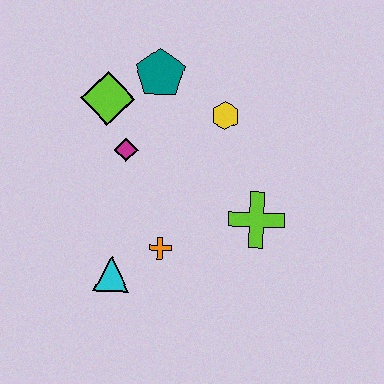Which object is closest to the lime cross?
The orange cross is closest to the lime cross.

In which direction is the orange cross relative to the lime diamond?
The orange cross is below the lime diamond.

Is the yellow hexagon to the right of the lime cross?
No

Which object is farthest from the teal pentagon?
The cyan triangle is farthest from the teal pentagon.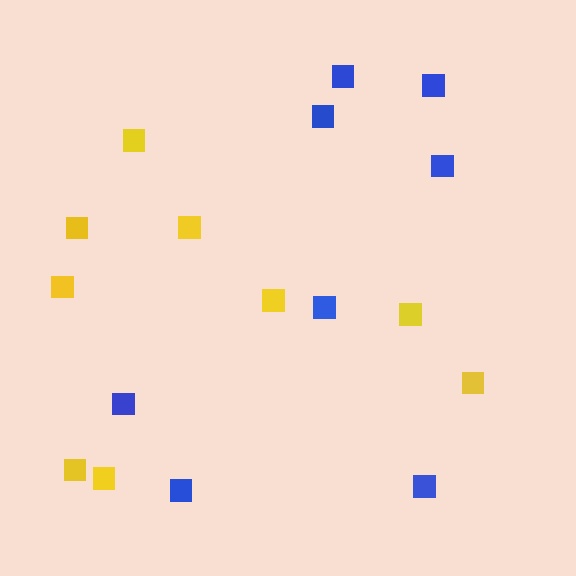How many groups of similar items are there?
There are 2 groups: one group of blue squares (8) and one group of yellow squares (9).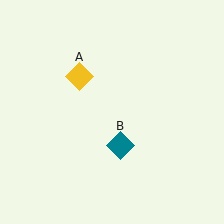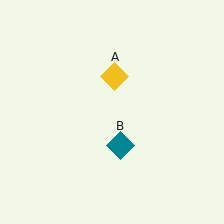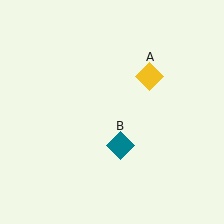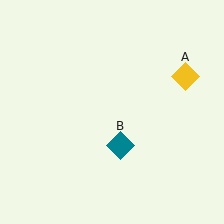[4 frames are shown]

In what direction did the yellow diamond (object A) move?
The yellow diamond (object A) moved right.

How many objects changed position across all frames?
1 object changed position: yellow diamond (object A).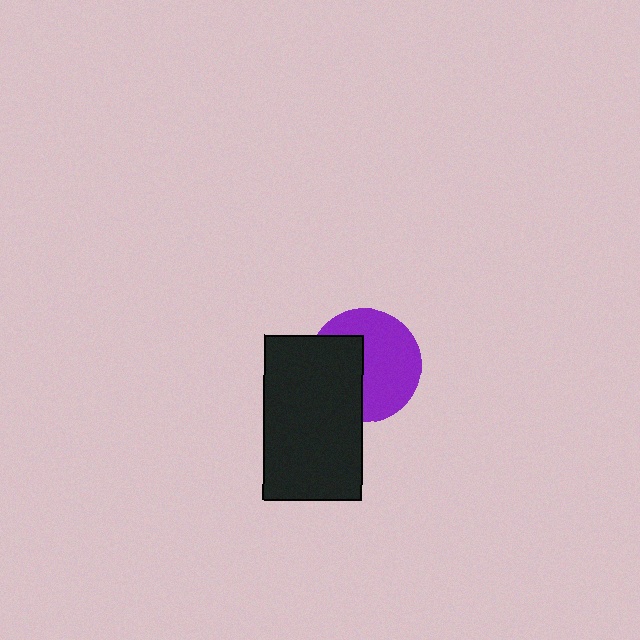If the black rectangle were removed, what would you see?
You would see the complete purple circle.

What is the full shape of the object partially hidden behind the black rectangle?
The partially hidden object is a purple circle.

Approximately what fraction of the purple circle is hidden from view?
Roughly 39% of the purple circle is hidden behind the black rectangle.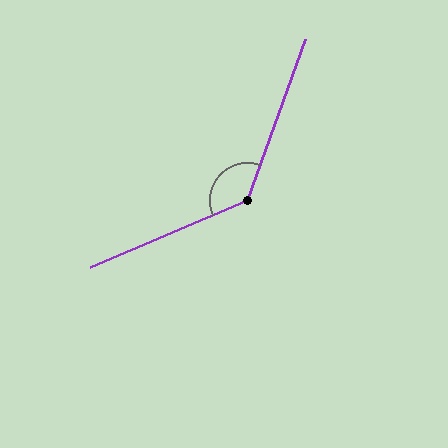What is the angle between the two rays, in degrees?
Approximately 133 degrees.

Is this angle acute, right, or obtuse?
It is obtuse.